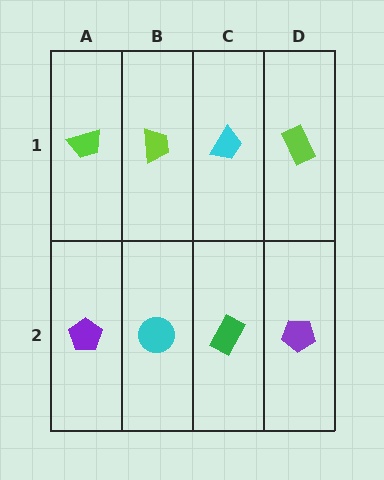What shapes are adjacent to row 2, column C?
A cyan trapezoid (row 1, column C), a cyan circle (row 2, column B), a purple pentagon (row 2, column D).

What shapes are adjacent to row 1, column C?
A green rectangle (row 2, column C), a lime trapezoid (row 1, column B), a lime rectangle (row 1, column D).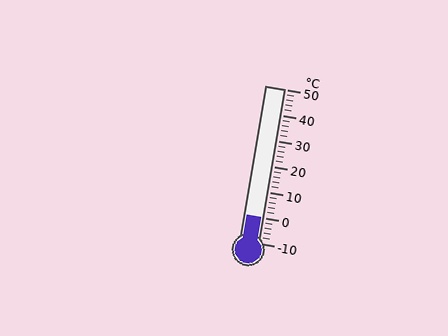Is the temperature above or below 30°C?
The temperature is below 30°C.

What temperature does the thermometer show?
The thermometer shows approximately 0°C.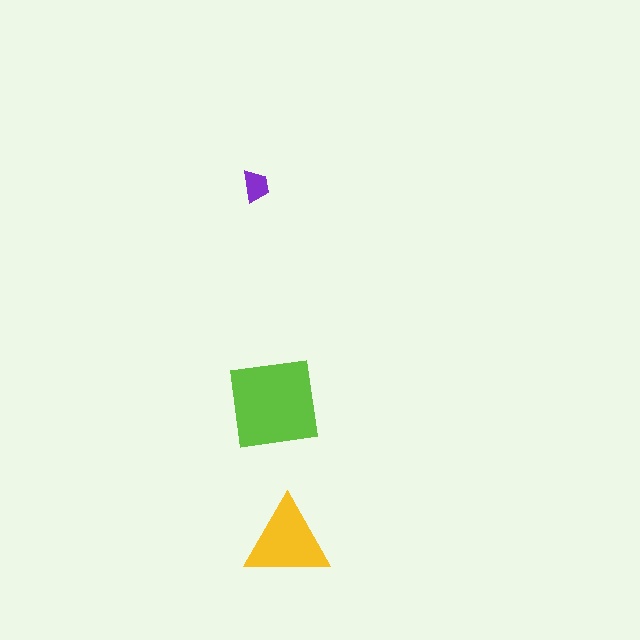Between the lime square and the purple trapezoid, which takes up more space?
The lime square.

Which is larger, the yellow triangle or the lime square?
The lime square.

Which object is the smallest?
The purple trapezoid.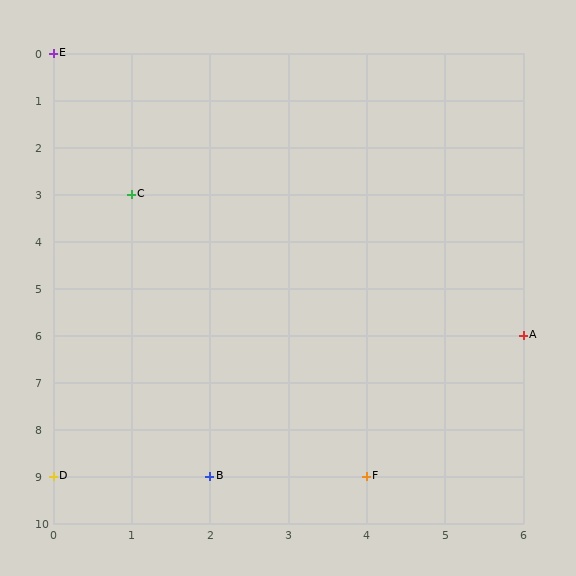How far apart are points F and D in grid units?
Points F and D are 4 columns apart.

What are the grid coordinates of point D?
Point D is at grid coordinates (0, 9).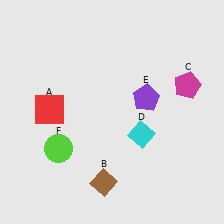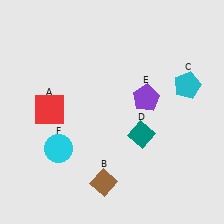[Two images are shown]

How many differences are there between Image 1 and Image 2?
There are 3 differences between the two images.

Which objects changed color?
C changed from magenta to cyan. D changed from cyan to teal. F changed from lime to cyan.